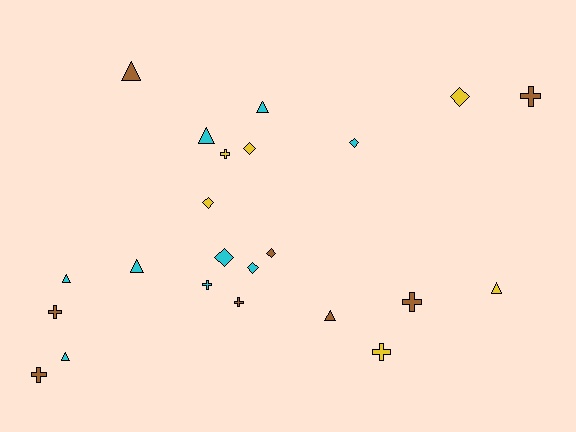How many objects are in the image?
There are 23 objects.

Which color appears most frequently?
Cyan, with 9 objects.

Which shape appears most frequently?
Cross, with 8 objects.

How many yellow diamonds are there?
There are 3 yellow diamonds.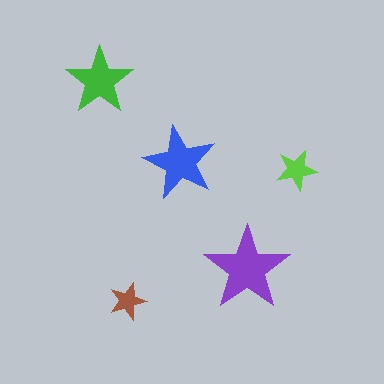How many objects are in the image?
There are 5 objects in the image.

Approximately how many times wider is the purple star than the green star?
About 1.5 times wider.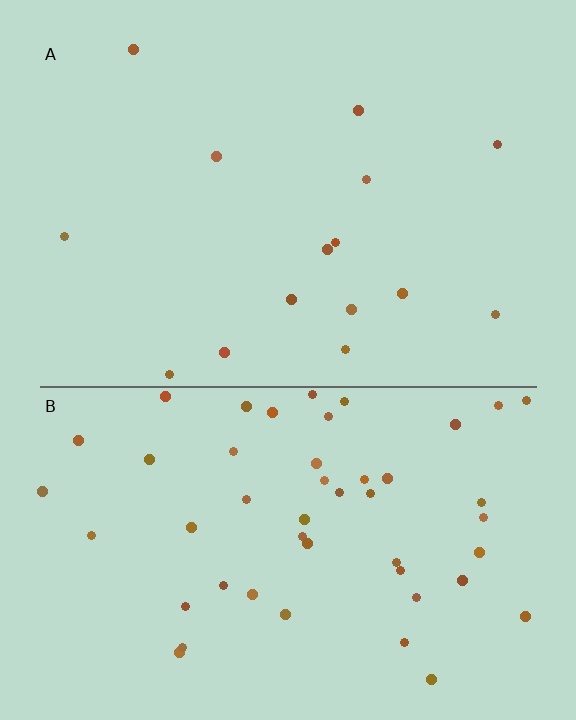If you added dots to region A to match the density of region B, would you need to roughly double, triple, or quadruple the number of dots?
Approximately triple.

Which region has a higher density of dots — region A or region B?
B (the bottom).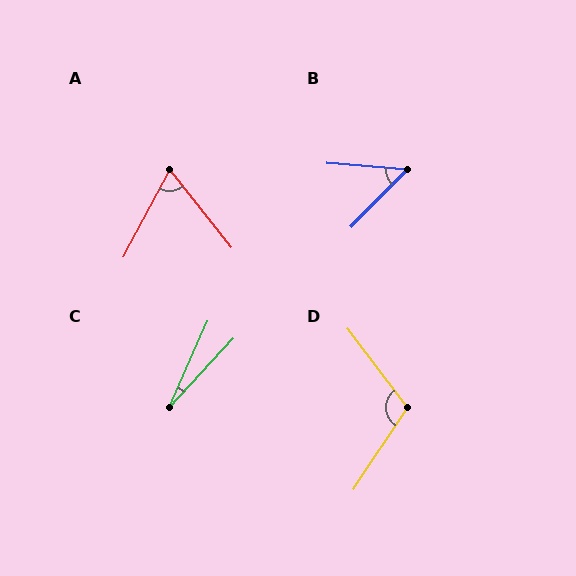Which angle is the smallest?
C, at approximately 19 degrees.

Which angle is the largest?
D, at approximately 109 degrees.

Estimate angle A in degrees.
Approximately 67 degrees.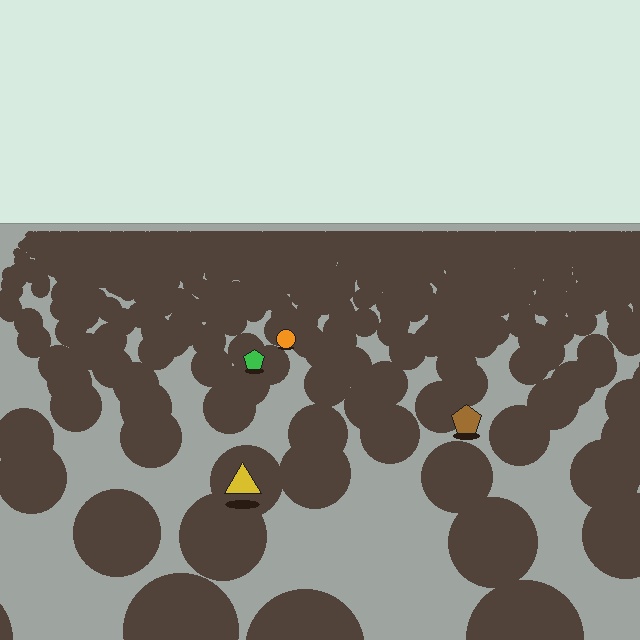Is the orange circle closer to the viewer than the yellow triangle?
No. The yellow triangle is closer — you can tell from the texture gradient: the ground texture is coarser near it.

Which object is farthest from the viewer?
The orange circle is farthest from the viewer. It appears smaller and the ground texture around it is denser.